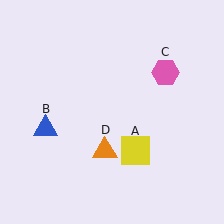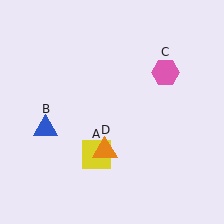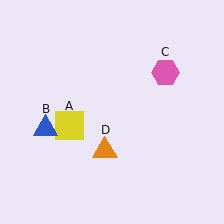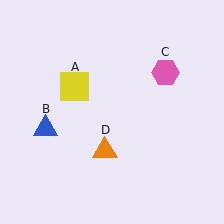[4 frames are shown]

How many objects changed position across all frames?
1 object changed position: yellow square (object A).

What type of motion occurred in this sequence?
The yellow square (object A) rotated clockwise around the center of the scene.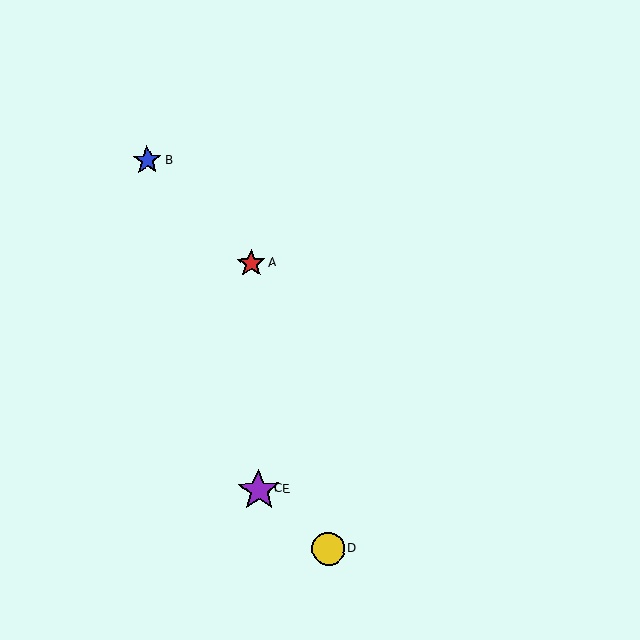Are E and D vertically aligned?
No, E is at x≈259 and D is at x≈328.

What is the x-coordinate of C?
Object C is at x≈259.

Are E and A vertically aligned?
Yes, both are at x≈259.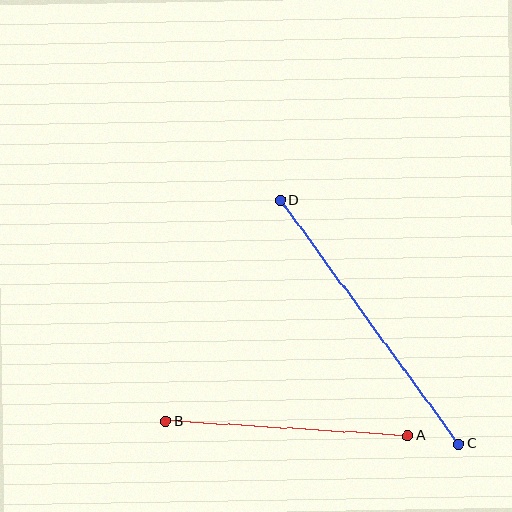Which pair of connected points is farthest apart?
Points C and D are farthest apart.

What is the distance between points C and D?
The distance is approximately 302 pixels.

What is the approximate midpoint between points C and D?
The midpoint is at approximately (370, 322) pixels.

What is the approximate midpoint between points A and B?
The midpoint is at approximately (287, 429) pixels.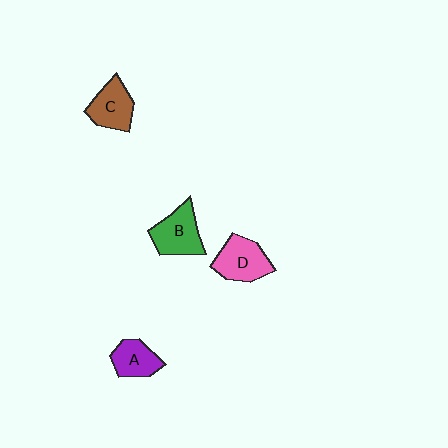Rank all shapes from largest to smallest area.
From largest to smallest: B (green), D (pink), C (brown), A (purple).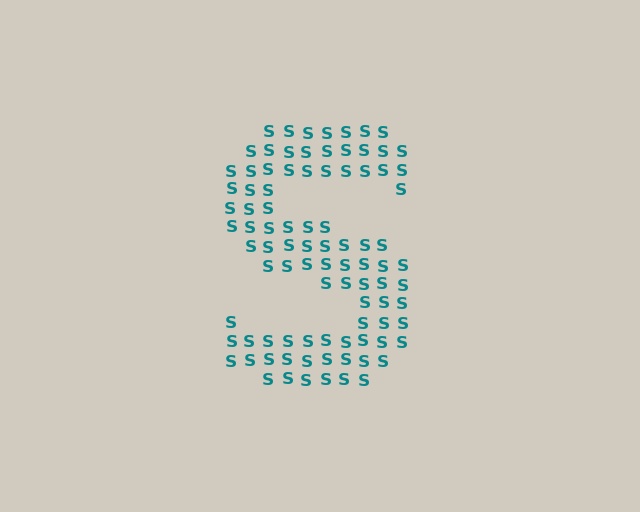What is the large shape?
The large shape is the letter S.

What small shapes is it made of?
It is made of small letter S's.